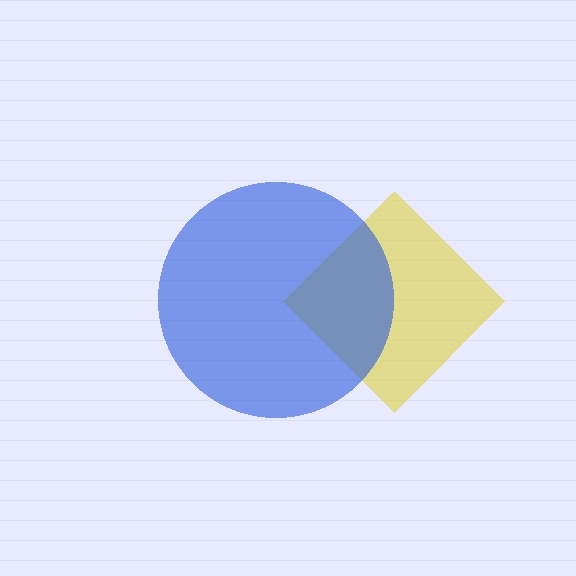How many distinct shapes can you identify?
There are 2 distinct shapes: a yellow diamond, a blue circle.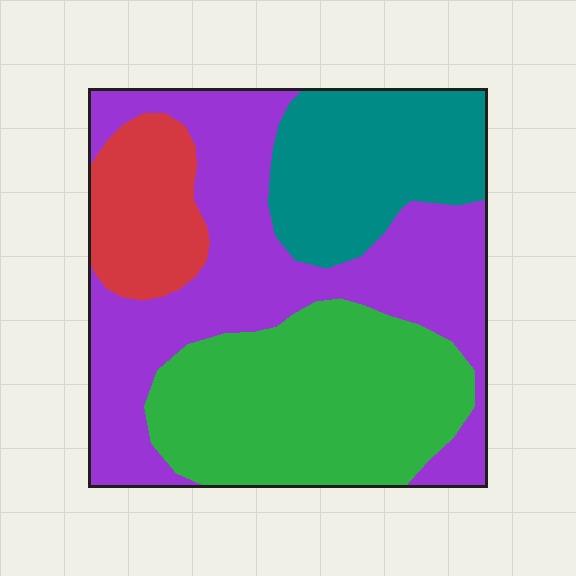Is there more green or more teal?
Green.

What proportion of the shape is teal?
Teal covers 19% of the shape.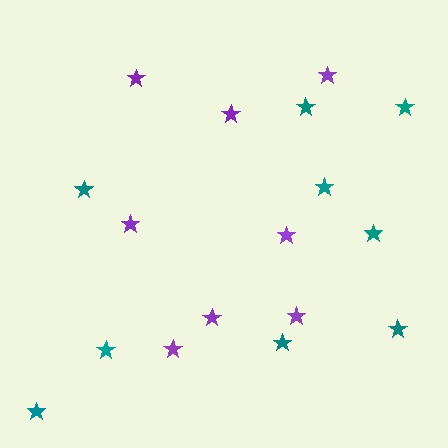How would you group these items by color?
There are 2 groups: one group of purple stars (8) and one group of teal stars (9).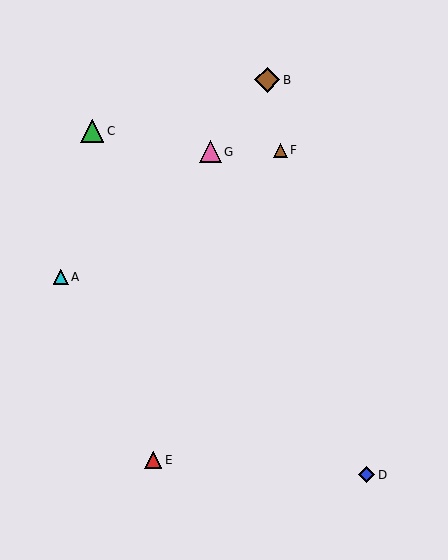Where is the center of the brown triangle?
The center of the brown triangle is at (280, 150).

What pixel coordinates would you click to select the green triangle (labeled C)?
Click at (92, 131) to select the green triangle C.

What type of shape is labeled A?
Shape A is a cyan triangle.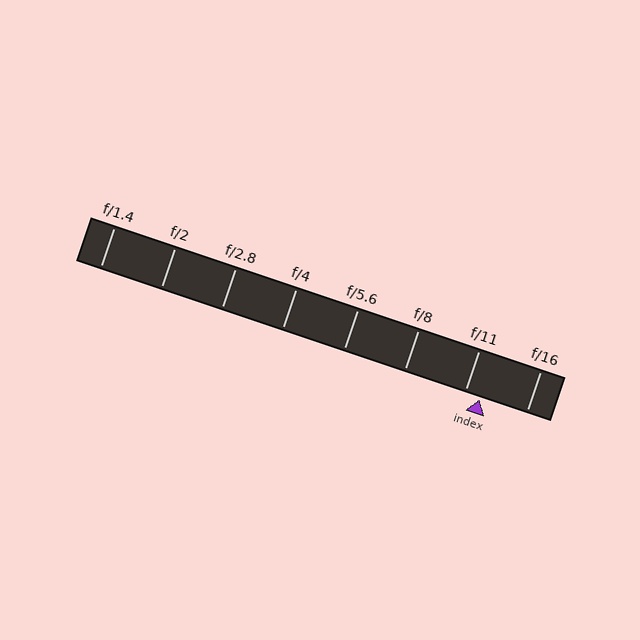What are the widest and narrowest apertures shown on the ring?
The widest aperture shown is f/1.4 and the narrowest is f/16.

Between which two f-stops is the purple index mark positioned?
The index mark is between f/11 and f/16.